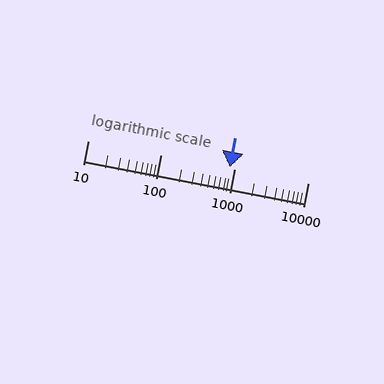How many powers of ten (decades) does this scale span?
The scale spans 3 decades, from 10 to 10000.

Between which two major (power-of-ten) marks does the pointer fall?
The pointer is between 100 and 1000.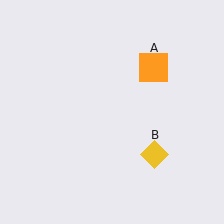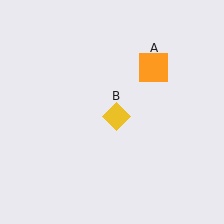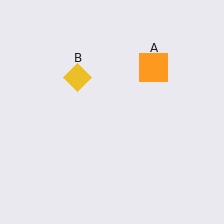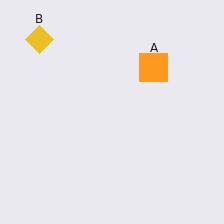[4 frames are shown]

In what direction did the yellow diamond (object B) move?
The yellow diamond (object B) moved up and to the left.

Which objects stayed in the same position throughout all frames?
Orange square (object A) remained stationary.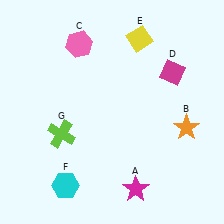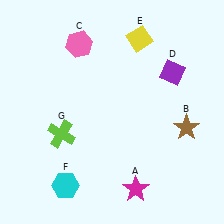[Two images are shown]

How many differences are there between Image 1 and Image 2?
There are 2 differences between the two images.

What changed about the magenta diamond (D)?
In Image 1, D is magenta. In Image 2, it changed to purple.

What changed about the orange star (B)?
In Image 1, B is orange. In Image 2, it changed to brown.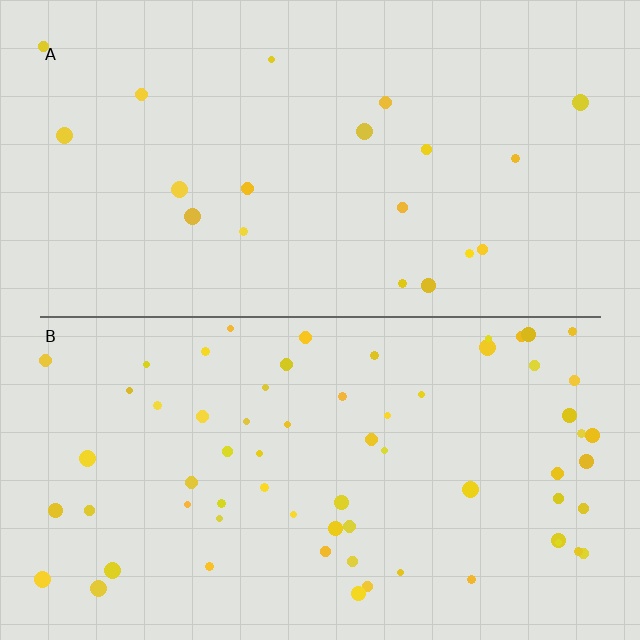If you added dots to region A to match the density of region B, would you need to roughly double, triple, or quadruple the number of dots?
Approximately triple.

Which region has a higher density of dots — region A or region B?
B (the bottom).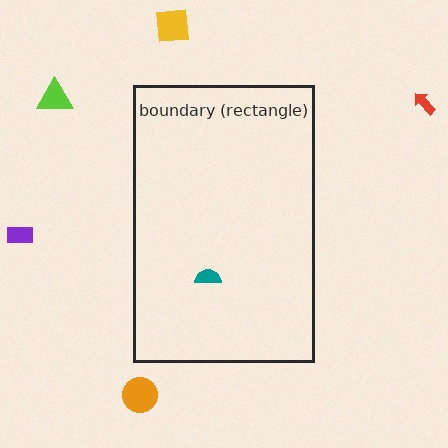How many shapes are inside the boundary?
1 inside, 5 outside.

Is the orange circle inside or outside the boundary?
Outside.